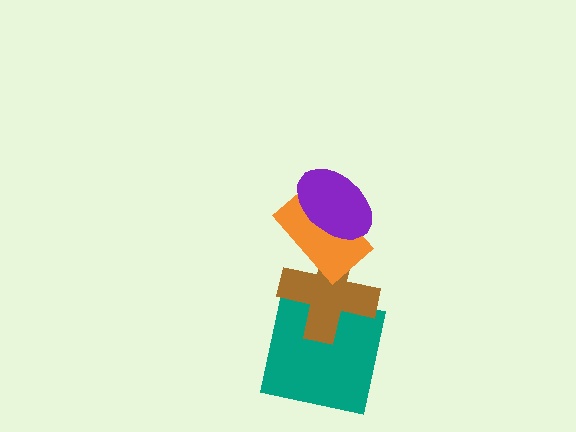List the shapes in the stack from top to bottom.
From top to bottom: the purple ellipse, the orange rectangle, the brown cross, the teal square.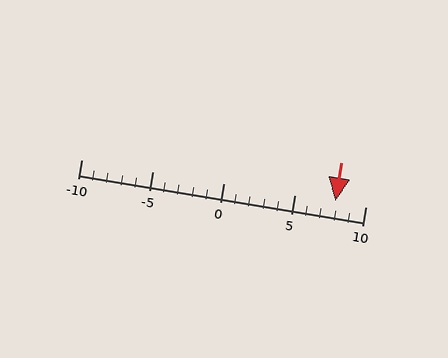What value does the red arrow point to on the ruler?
The red arrow points to approximately 8.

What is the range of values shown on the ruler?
The ruler shows values from -10 to 10.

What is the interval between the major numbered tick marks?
The major tick marks are spaced 5 units apart.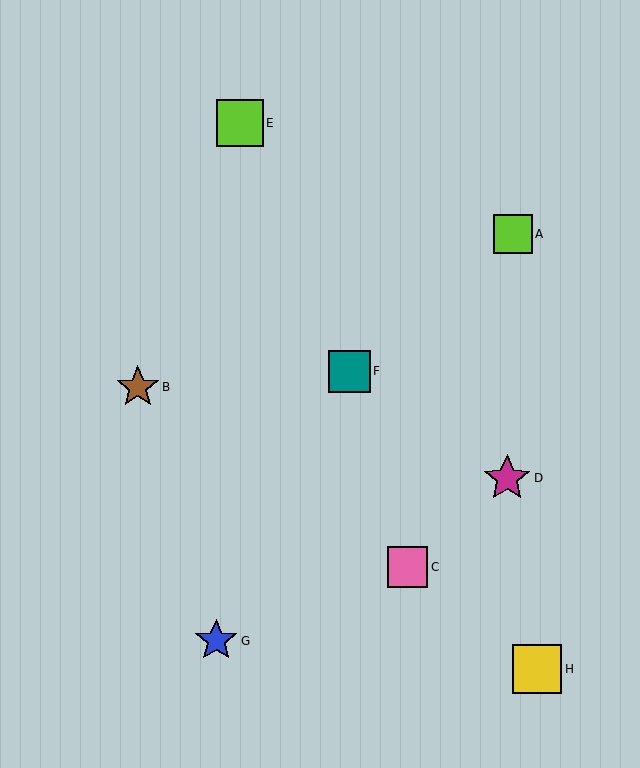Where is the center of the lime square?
The center of the lime square is at (513, 234).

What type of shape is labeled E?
Shape E is a lime square.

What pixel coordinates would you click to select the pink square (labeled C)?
Click at (408, 567) to select the pink square C.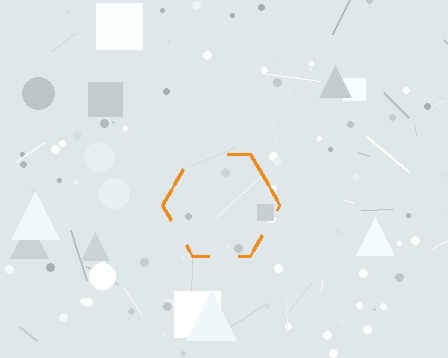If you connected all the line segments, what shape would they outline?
They would outline a hexagon.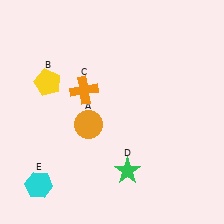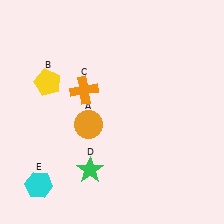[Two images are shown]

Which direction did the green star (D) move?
The green star (D) moved left.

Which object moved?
The green star (D) moved left.